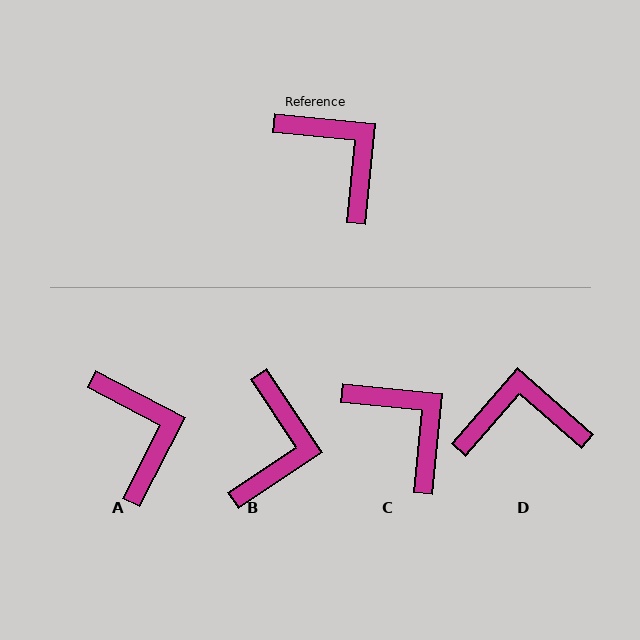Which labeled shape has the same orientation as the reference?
C.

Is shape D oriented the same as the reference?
No, it is off by about 54 degrees.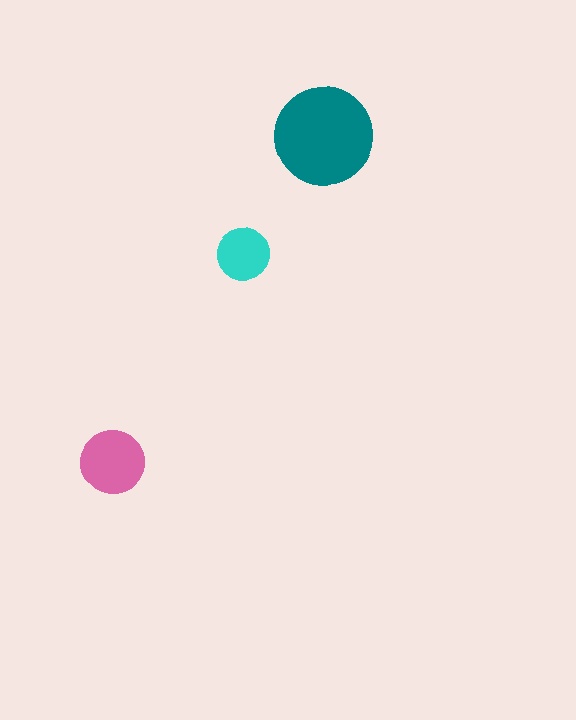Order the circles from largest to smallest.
the teal one, the pink one, the cyan one.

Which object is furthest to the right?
The teal circle is rightmost.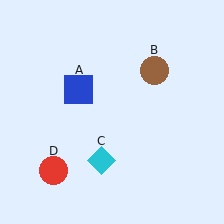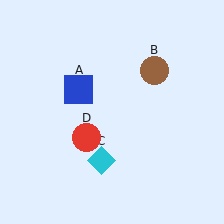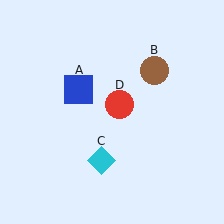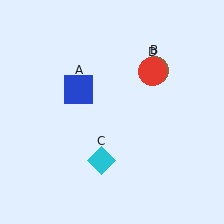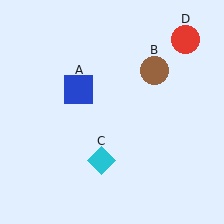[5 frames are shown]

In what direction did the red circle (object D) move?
The red circle (object D) moved up and to the right.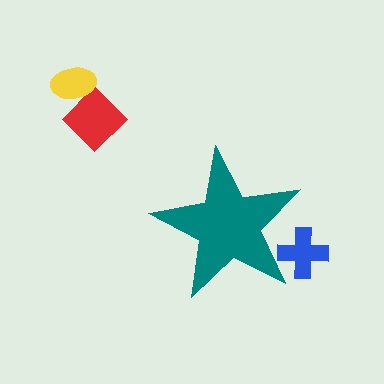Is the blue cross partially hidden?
Yes, the blue cross is partially hidden behind the teal star.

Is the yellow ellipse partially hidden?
No, the yellow ellipse is fully visible.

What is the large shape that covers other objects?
A teal star.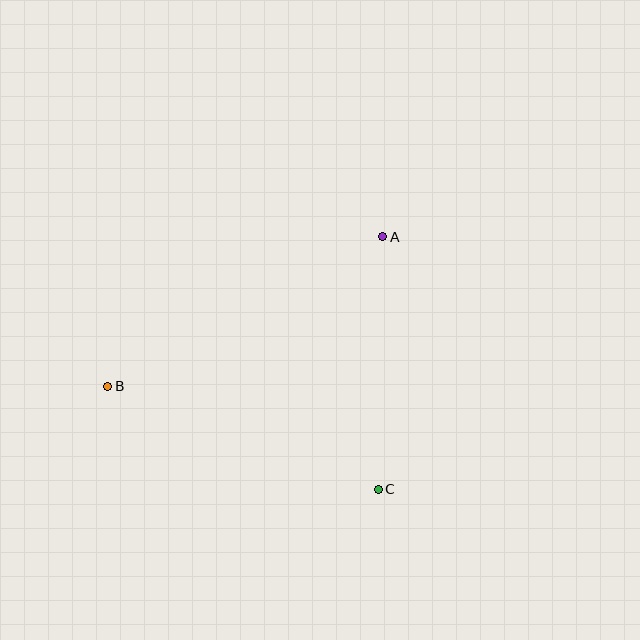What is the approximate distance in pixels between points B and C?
The distance between B and C is approximately 289 pixels.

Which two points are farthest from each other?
Points A and B are farthest from each other.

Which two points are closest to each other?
Points A and C are closest to each other.